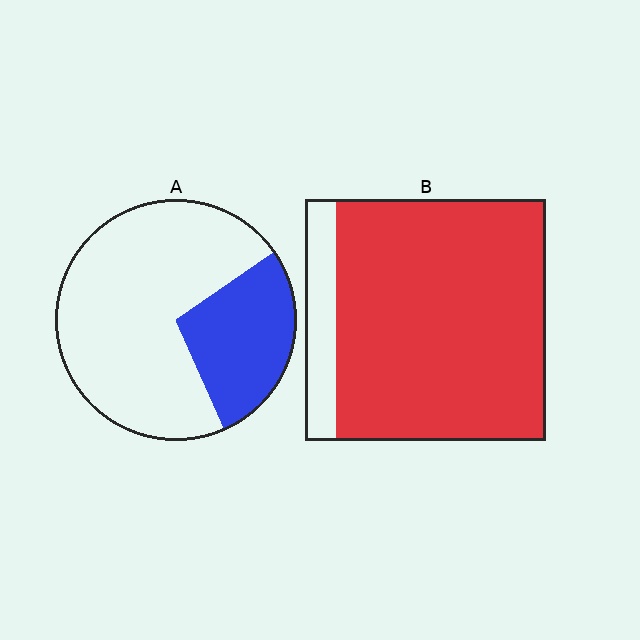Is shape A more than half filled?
No.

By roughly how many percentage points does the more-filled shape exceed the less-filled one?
By roughly 60 percentage points (B over A).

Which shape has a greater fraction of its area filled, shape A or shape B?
Shape B.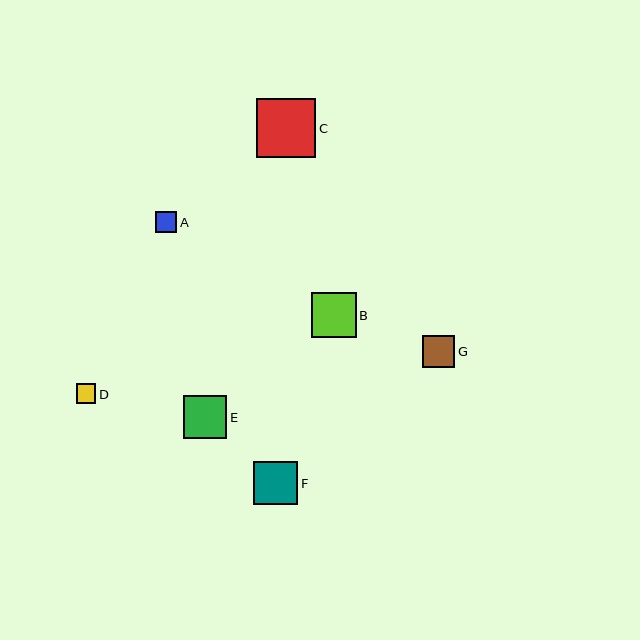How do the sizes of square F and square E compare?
Square F and square E are approximately the same size.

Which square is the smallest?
Square D is the smallest with a size of approximately 20 pixels.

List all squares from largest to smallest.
From largest to smallest: C, B, F, E, G, A, D.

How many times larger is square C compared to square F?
Square C is approximately 1.4 times the size of square F.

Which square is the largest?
Square C is the largest with a size of approximately 59 pixels.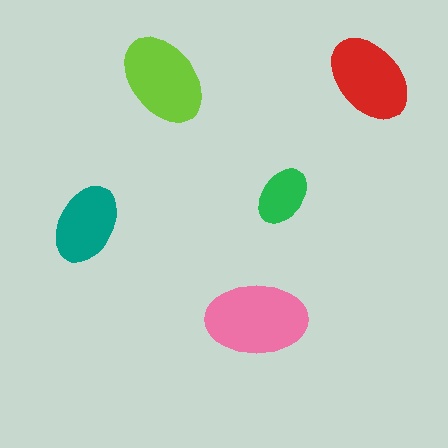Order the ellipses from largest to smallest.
the pink one, the lime one, the red one, the teal one, the green one.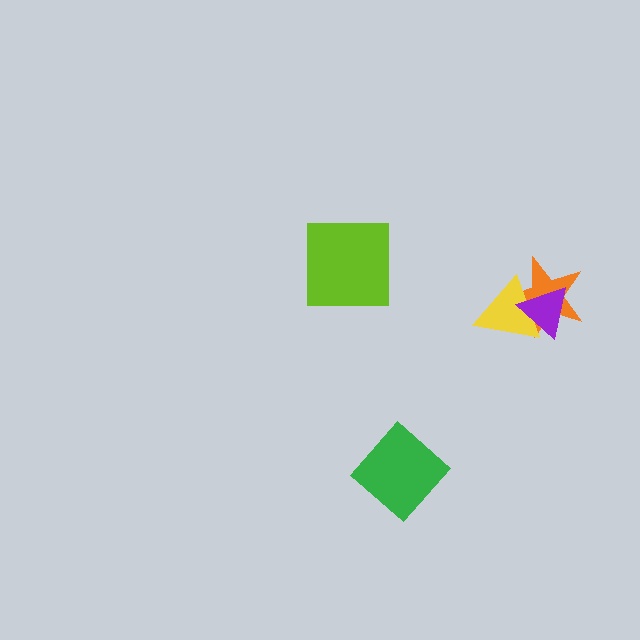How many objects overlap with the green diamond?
0 objects overlap with the green diamond.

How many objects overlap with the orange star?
2 objects overlap with the orange star.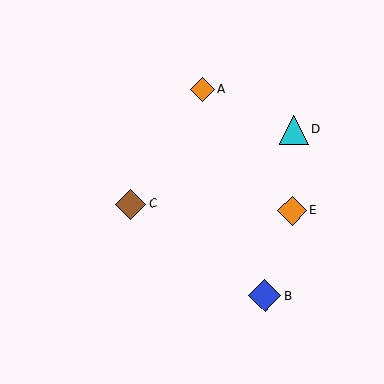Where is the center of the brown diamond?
The center of the brown diamond is at (130, 204).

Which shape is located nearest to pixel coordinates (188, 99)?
The orange diamond (labeled A) at (202, 89) is nearest to that location.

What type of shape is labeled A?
Shape A is an orange diamond.